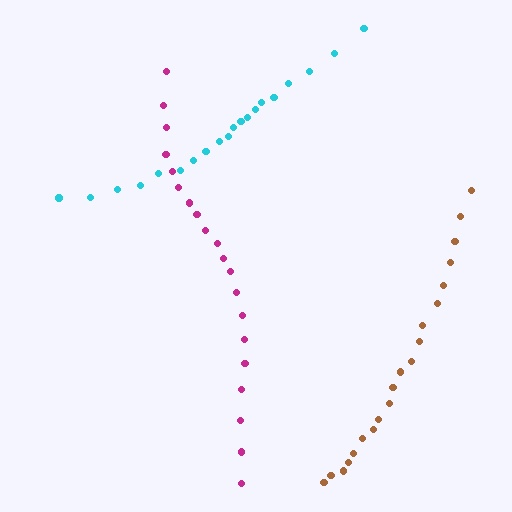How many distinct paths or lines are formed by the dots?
There are 3 distinct paths.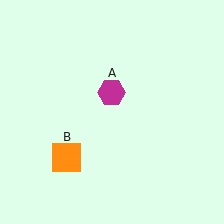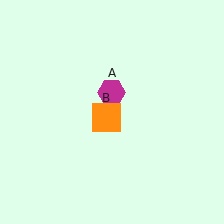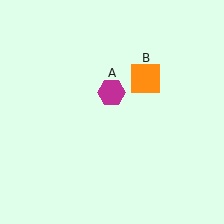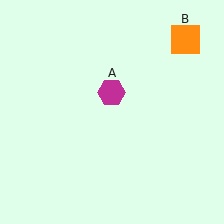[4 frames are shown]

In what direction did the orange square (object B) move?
The orange square (object B) moved up and to the right.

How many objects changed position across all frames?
1 object changed position: orange square (object B).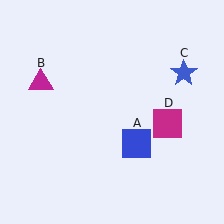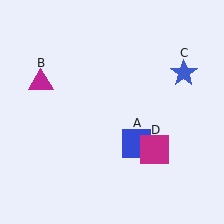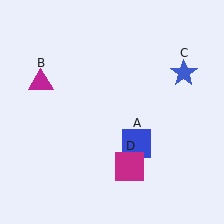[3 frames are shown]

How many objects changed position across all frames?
1 object changed position: magenta square (object D).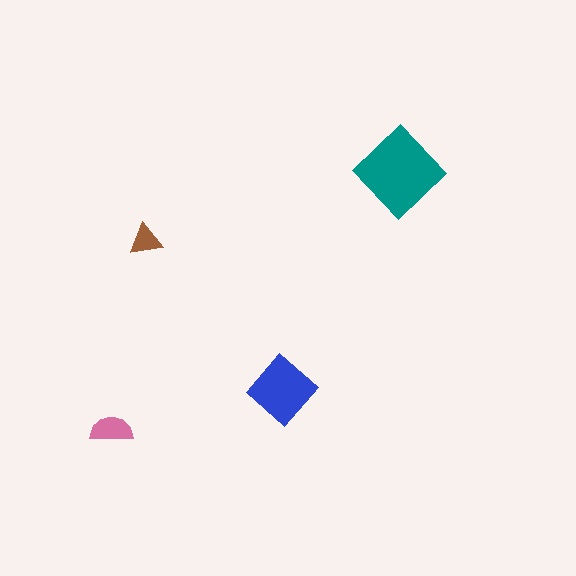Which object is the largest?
The teal diamond.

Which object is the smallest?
The brown triangle.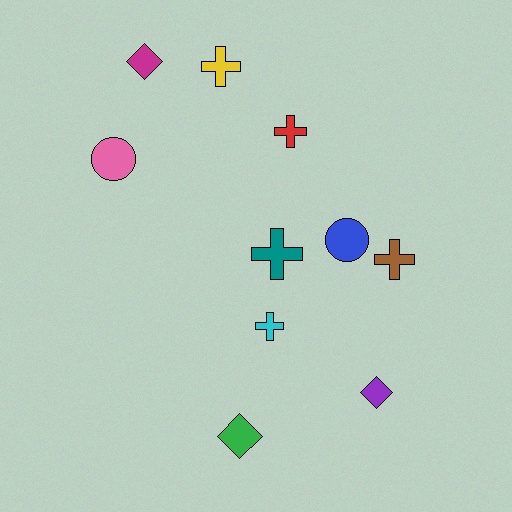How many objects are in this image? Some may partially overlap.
There are 10 objects.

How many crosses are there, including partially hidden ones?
There are 5 crosses.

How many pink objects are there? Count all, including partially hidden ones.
There is 1 pink object.